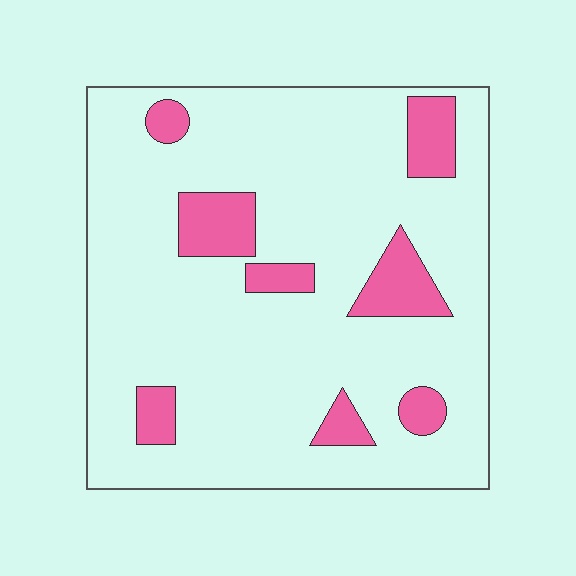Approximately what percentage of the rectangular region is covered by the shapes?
Approximately 15%.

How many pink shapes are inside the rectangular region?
8.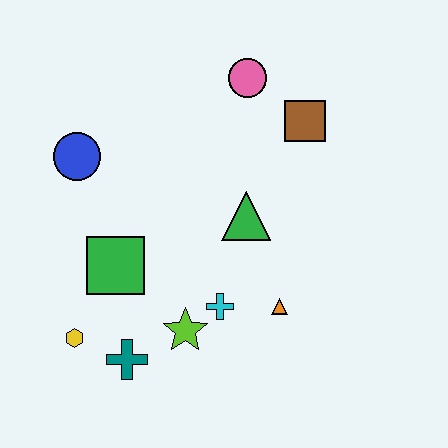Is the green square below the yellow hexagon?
No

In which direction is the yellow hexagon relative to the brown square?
The yellow hexagon is to the left of the brown square.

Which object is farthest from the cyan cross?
The pink circle is farthest from the cyan cross.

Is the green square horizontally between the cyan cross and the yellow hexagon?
Yes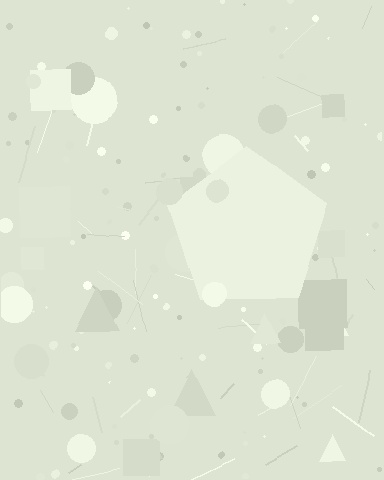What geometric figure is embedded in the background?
A pentagon is embedded in the background.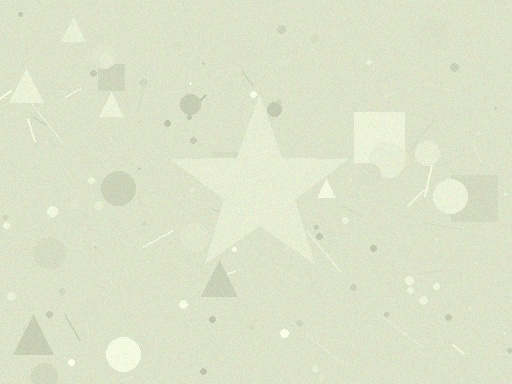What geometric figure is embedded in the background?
A star is embedded in the background.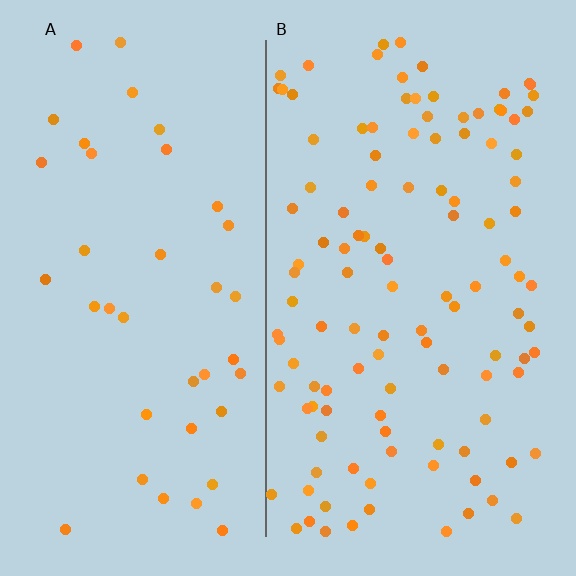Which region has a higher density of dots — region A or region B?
B (the right).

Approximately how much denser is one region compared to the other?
Approximately 2.9× — region B over region A.